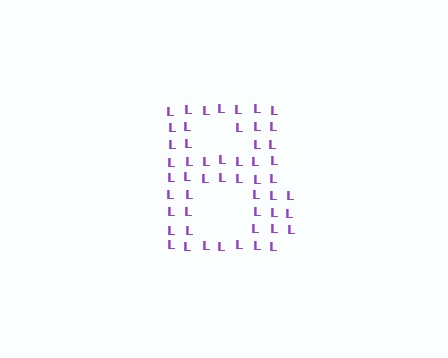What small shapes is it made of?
It is made of small letter L's.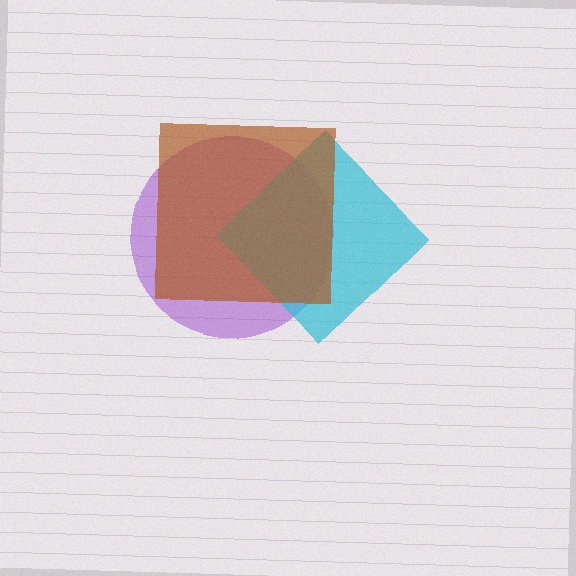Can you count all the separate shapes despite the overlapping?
Yes, there are 3 separate shapes.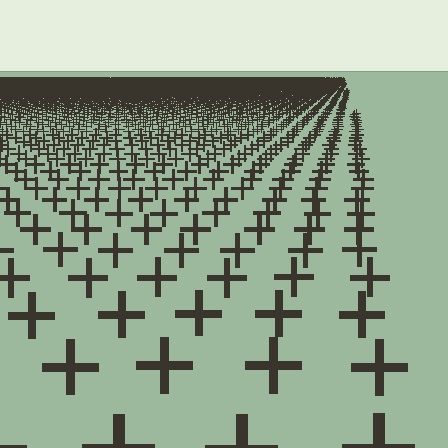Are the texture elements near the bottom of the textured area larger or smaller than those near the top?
Larger. Near the bottom, elements are closer to the viewer and appear at a bigger on-screen size.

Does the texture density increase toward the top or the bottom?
Density increases toward the top.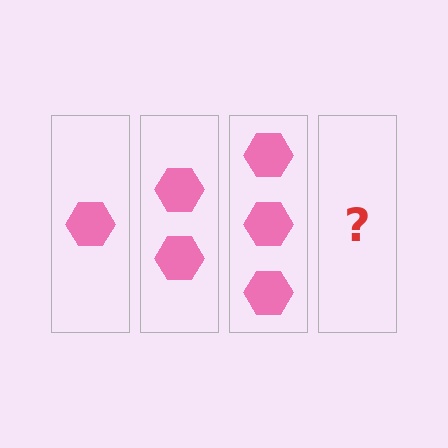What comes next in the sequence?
The next element should be 4 hexagons.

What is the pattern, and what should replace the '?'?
The pattern is that each step adds one more hexagon. The '?' should be 4 hexagons.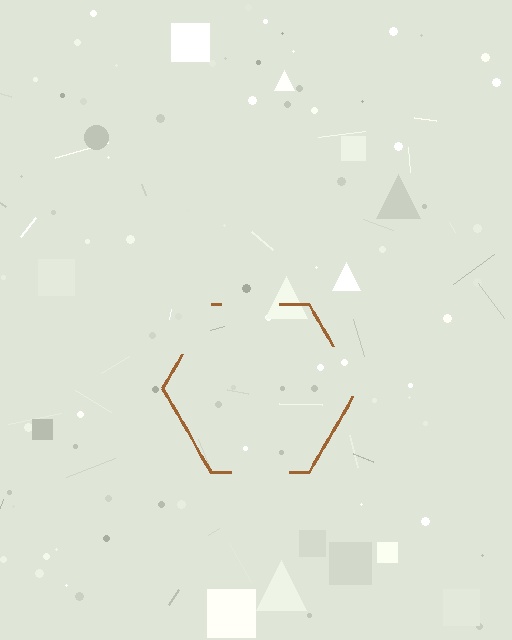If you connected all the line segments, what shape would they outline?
They would outline a hexagon.